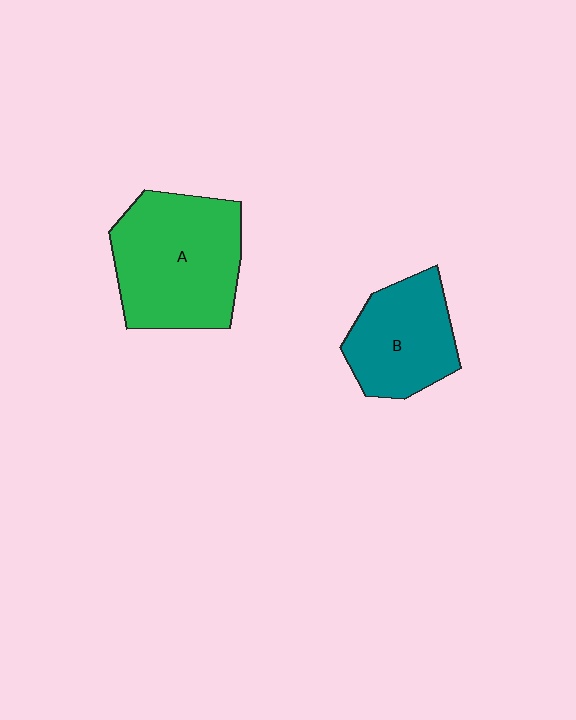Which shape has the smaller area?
Shape B (teal).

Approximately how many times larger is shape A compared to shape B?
Approximately 1.5 times.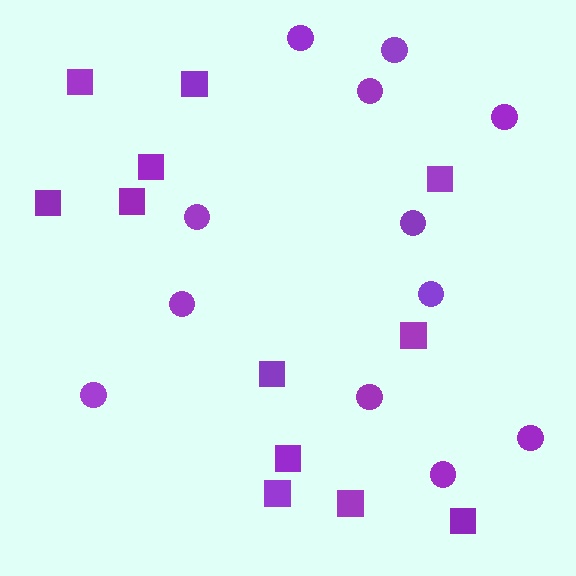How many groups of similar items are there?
There are 2 groups: one group of squares (12) and one group of circles (12).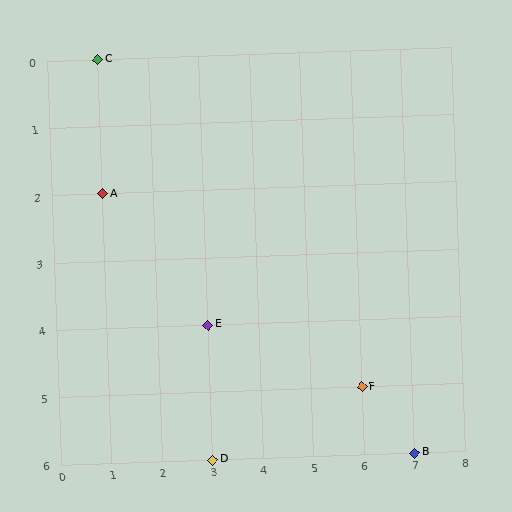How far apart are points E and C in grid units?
Points E and C are 2 columns and 4 rows apart (about 4.5 grid units diagonally).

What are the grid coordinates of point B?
Point B is at grid coordinates (7, 6).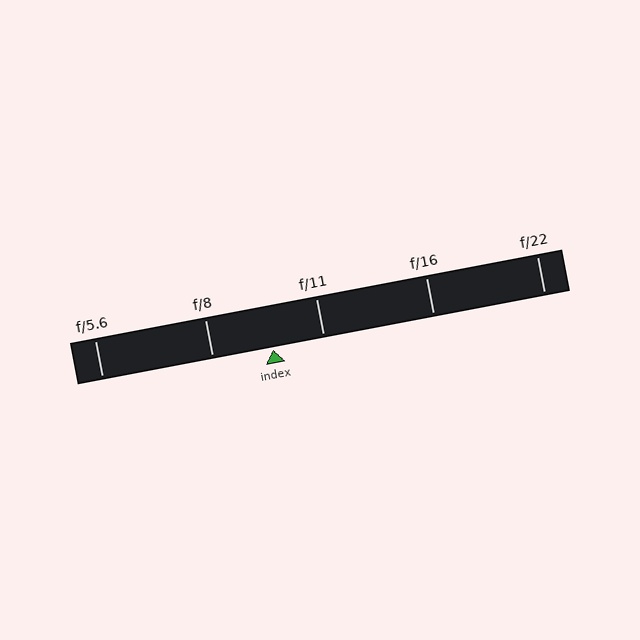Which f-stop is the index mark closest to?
The index mark is closest to f/11.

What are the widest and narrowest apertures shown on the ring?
The widest aperture shown is f/5.6 and the narrowest is f/22.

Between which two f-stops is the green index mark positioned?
The index mark is between f/8 and f/11.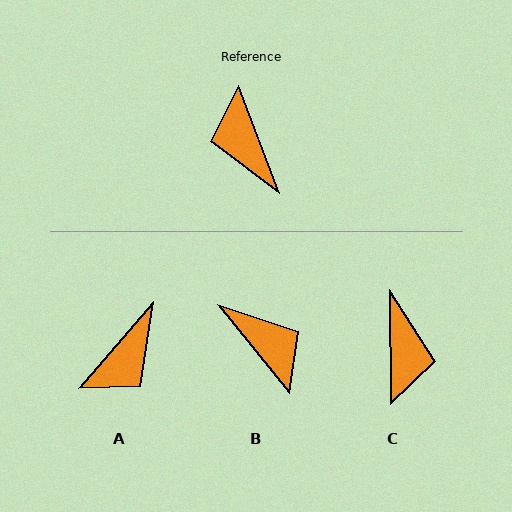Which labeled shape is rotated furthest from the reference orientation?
B, about 162 degrees away.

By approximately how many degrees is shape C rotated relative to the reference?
Approximately 160 degrees counter-clockwise.